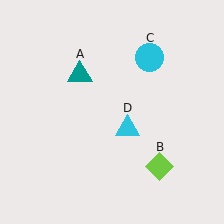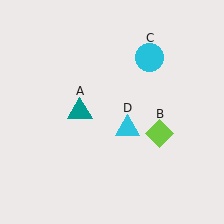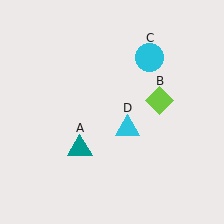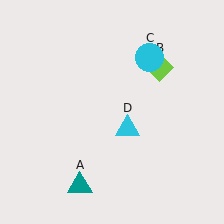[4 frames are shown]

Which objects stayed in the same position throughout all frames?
Cyan circle (object C) and cyan triangle (object D) remained stationary.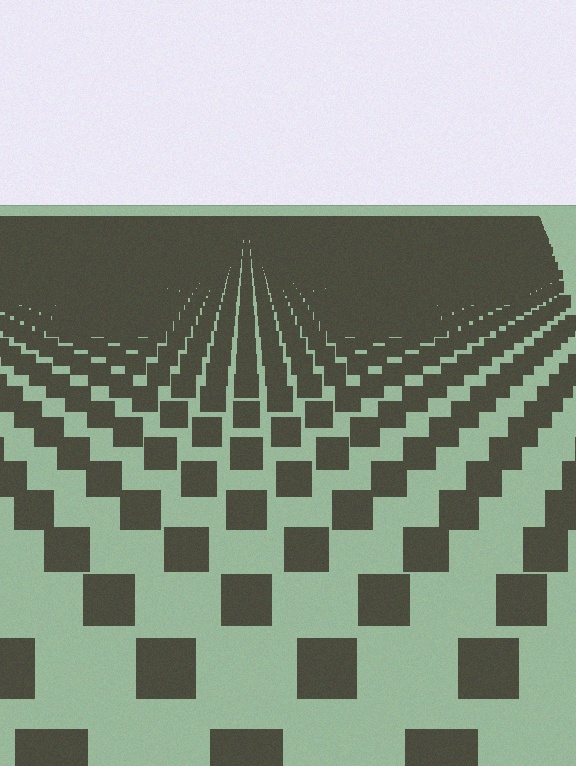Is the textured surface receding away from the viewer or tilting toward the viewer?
The surface is receding away from the viewer. Texture elements get smaller and denser toward the top.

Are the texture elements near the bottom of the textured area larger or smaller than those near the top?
Larger. Near the bottom, elements are closer to the viewer and appear at a bigger on-screen size.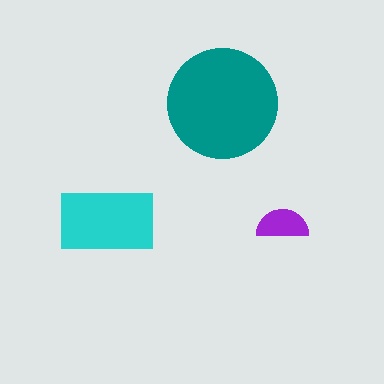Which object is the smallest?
The purple semicircle.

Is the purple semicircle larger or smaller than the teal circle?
Smaller.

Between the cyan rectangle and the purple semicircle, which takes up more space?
The cyan rectangle.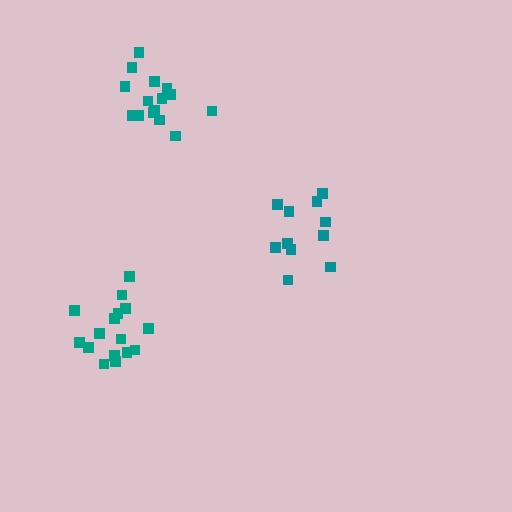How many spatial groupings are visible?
There are 3 spatial groupings.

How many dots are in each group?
Group 1: 11 dots, Group 2: 16 dots, Group 3: 15 dots (42 total).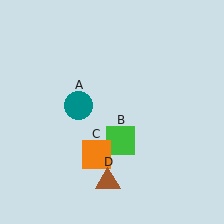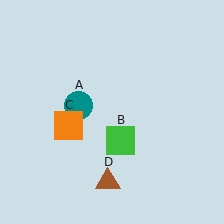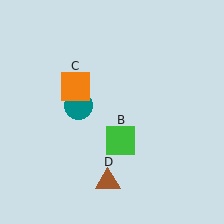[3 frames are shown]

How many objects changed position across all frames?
1 object changed position: orange square (object C).